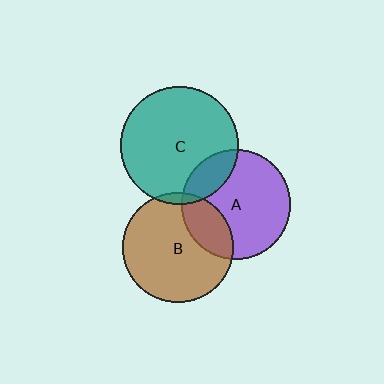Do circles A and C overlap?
Yes.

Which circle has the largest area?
Circle C (teal).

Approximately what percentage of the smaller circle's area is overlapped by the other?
Approximately 20%.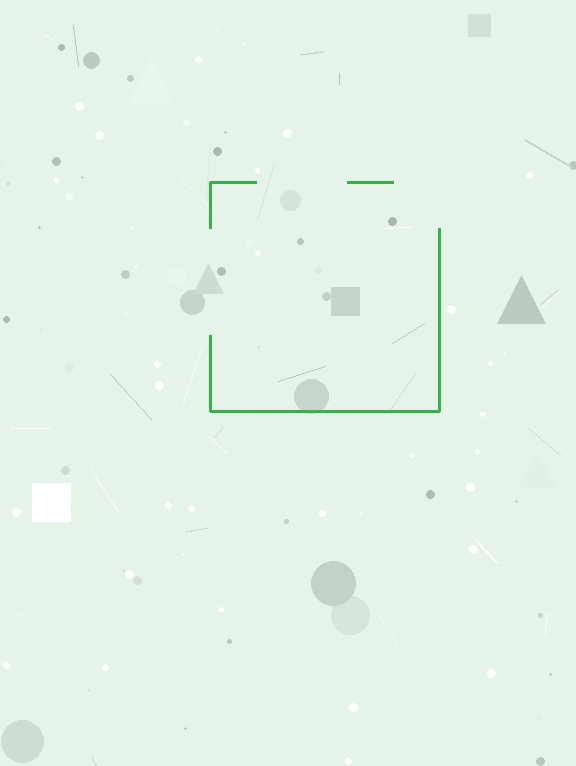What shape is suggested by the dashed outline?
The dashed outline suggests a square.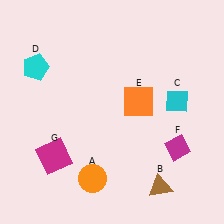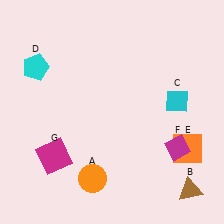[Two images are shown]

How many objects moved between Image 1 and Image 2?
2 objects moved between the two images.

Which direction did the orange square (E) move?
The orange square (E) moved right.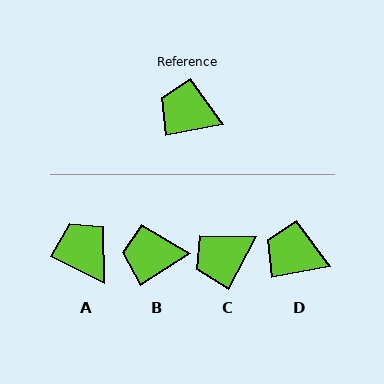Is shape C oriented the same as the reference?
No, it is off by about 52 degrees.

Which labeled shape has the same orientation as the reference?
D.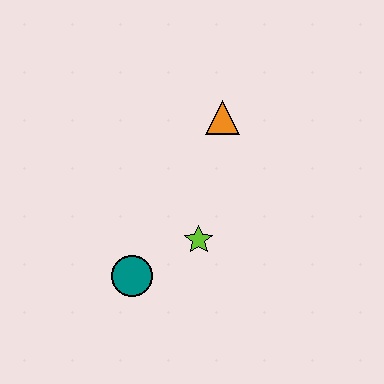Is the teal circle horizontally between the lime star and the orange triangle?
No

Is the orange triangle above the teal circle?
Yes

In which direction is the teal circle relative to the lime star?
The teal circle is to the left of the lime star.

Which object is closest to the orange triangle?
The lime star is closest to the orange triangle.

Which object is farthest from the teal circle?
The orange triangle is farthest from the teal circle.